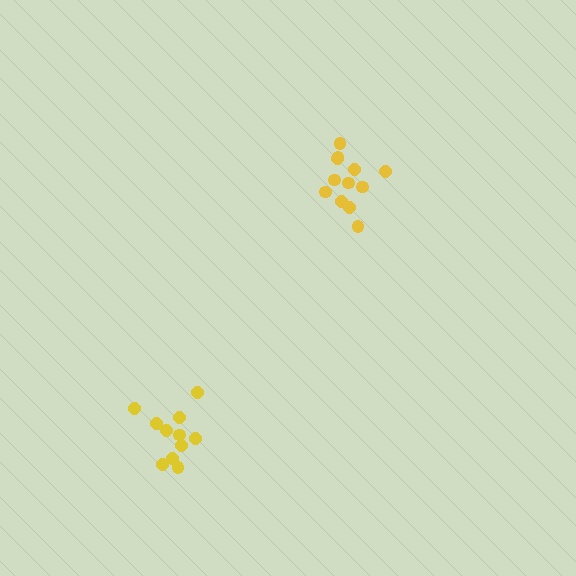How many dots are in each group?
Group 1: 11 dots, Group 2: 12 dots (23 total).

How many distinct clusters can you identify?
There are 2 distinct clusters.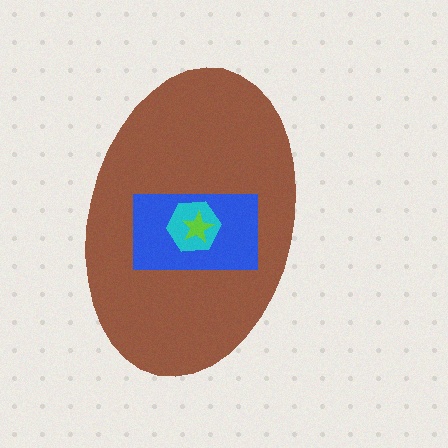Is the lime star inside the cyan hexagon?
Yes.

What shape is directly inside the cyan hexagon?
The lime star.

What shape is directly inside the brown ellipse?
The blue rectangle.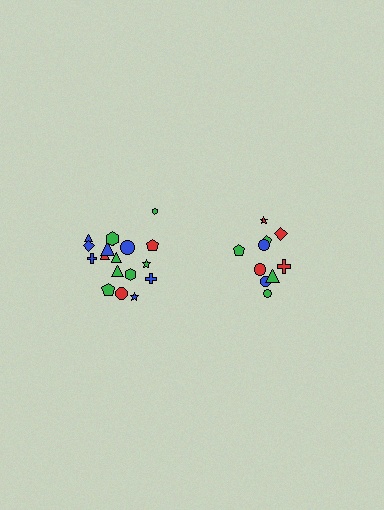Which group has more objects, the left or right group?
The left group.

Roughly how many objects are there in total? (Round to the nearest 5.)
Roughly 30 objects in total.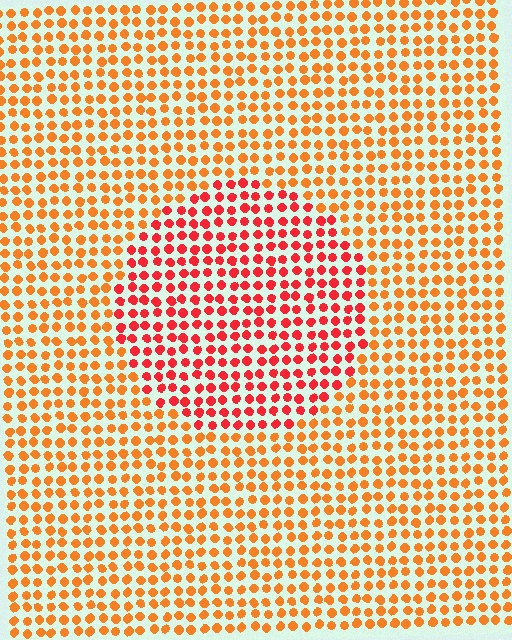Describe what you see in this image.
The image is filled with small orange elements in a uniform arrangement. A circle-shaped region is visible where the elements are tinted to a slightly different hue, forming a subtle color boundary.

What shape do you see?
I see a circle.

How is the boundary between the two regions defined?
The boundary is defined purely by a slight shift in hue (about 31 degrees). Spacing, size, and orientation are identical on both sides.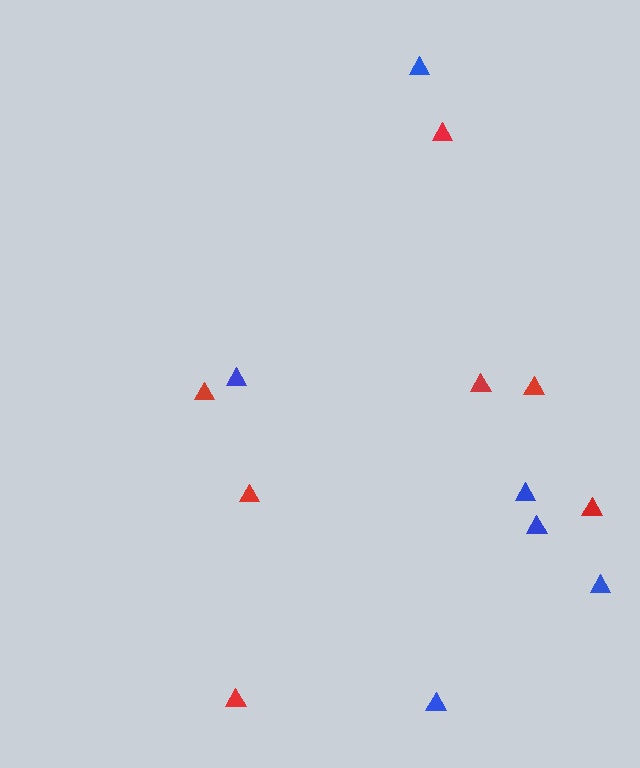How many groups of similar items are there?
There are 2 groups: one group of red triangles (7) and one group of blue triangles (6).